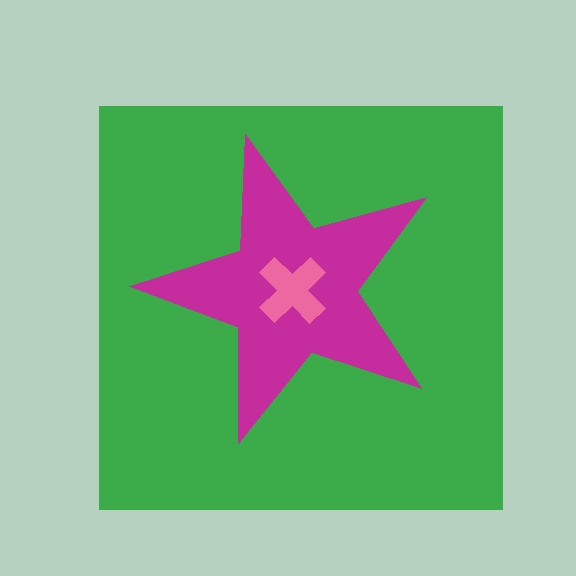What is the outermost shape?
The green square.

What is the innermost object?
The pink cross.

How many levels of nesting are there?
3.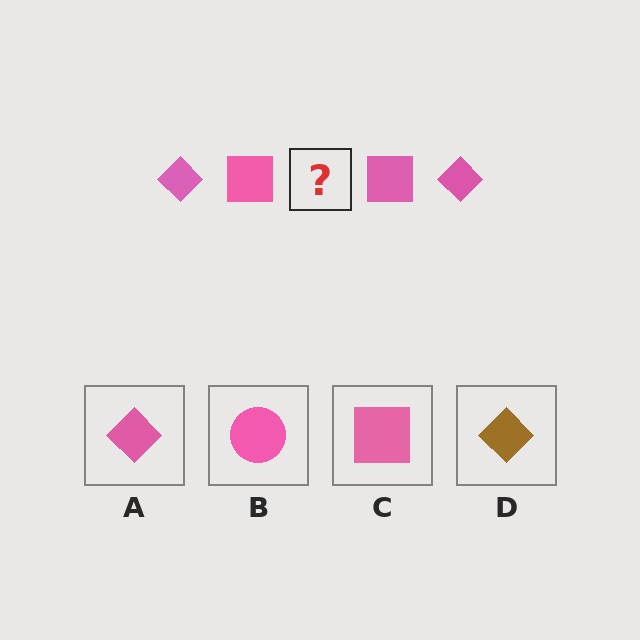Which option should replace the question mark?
Option A.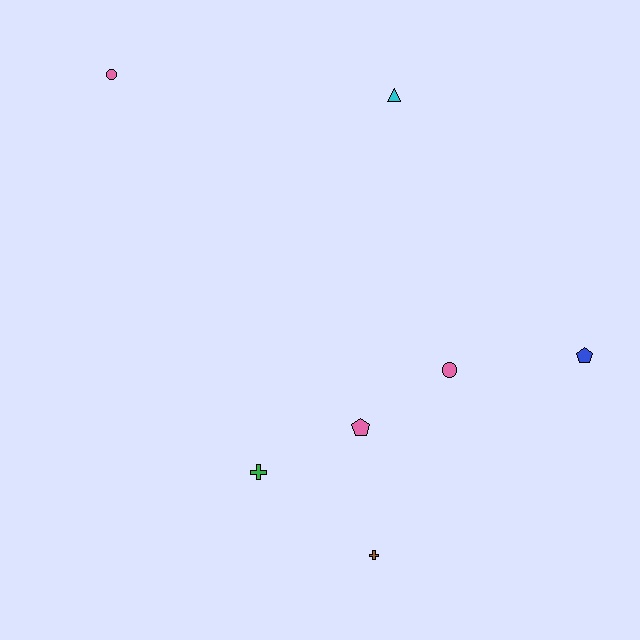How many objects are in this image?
There are 7 objects.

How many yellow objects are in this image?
There are no yellow objects.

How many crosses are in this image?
There are 2 crosses.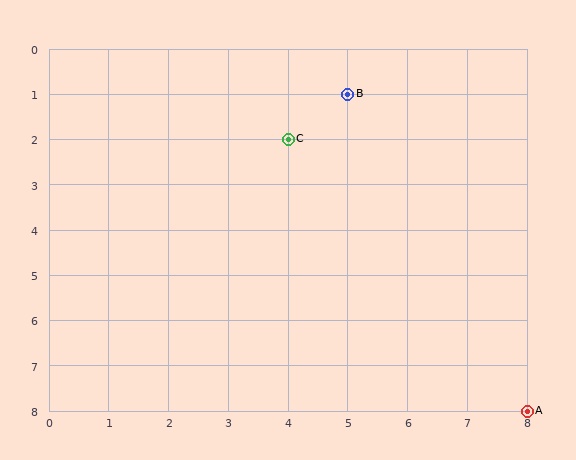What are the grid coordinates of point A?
Point A is at grid coordinates (8, 8).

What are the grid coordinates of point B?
Point B is at grid coordinates (5, 1).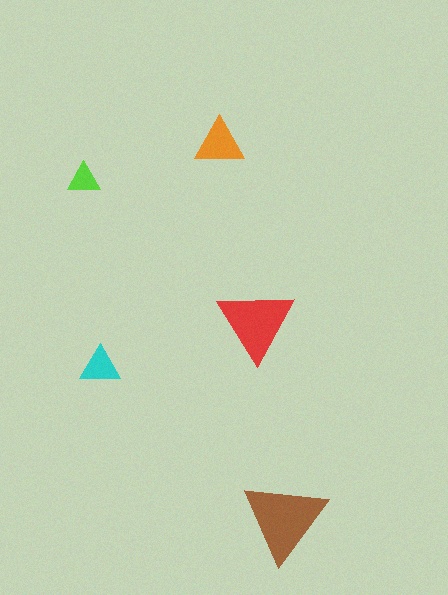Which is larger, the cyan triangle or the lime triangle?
The cyan one.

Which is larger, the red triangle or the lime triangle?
The red one.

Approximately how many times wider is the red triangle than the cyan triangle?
About 2 times wider.